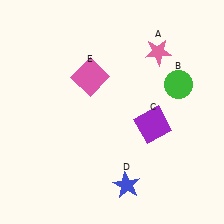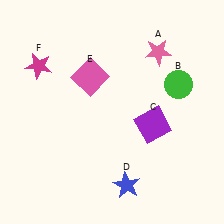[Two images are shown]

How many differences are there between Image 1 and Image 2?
There is 1 difference between the two images.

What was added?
A magenta star (F) was added in Image 2.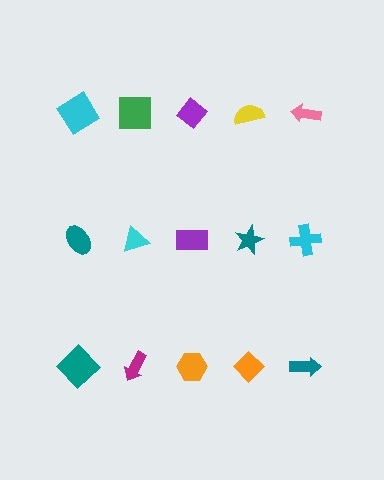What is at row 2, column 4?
A teal star.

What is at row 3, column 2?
A magenta arrow.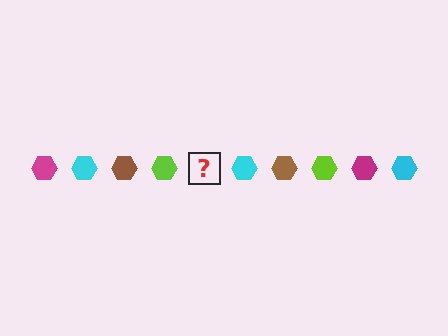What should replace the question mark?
The question mark should be replaced with a magenta hexagon.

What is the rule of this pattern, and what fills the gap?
The rule is that the pattern cycles through magenta, cyan, brown, lime hexagons. The gap should be filled with a magenta hexagon.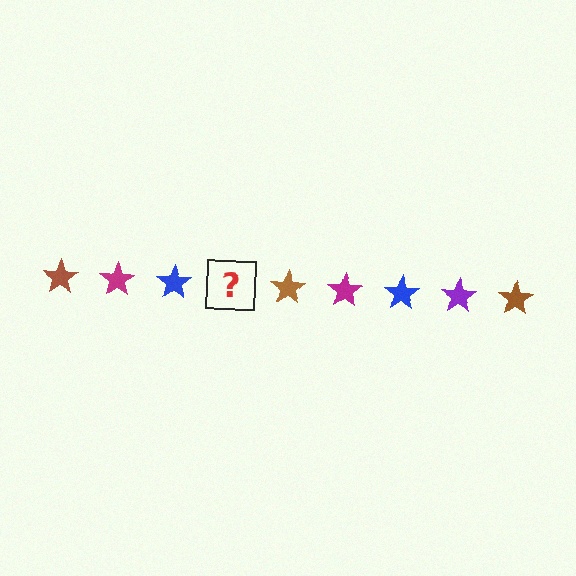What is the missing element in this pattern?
The missing element is a purple star.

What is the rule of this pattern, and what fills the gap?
The rule is that the pattern cycles through brown, magenta, blue, purple stars. The gap should be filled with a purple star.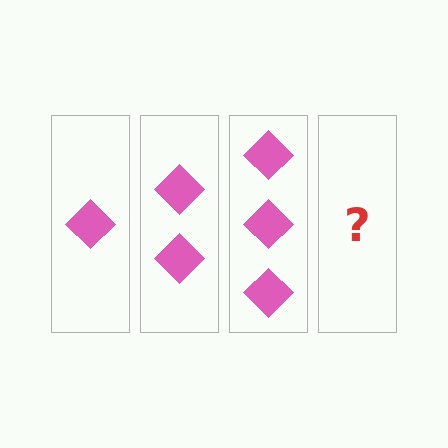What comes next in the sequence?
The next element should be 4 diamonds.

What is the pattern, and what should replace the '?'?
The pattern is that each step adds one more diamond. The '?' should be 4 diamonds.